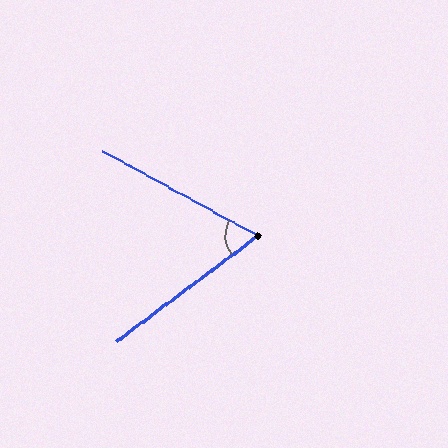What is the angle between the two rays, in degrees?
Approximately 65 degrees.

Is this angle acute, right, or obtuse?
It is acute.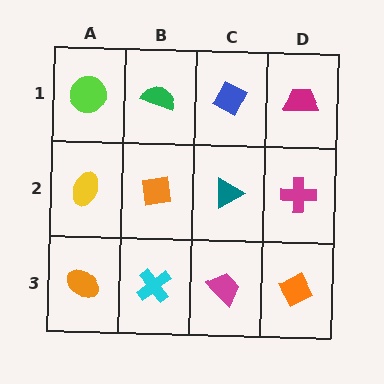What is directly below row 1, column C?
A teal triangle.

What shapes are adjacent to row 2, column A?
A lime circle (row 1, column A), an orange ellipse (row 3, column A), an orange square (row 2, column B).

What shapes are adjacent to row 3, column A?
A yellow ellipse (row 2, column A), a cyan cross (row 3, column B).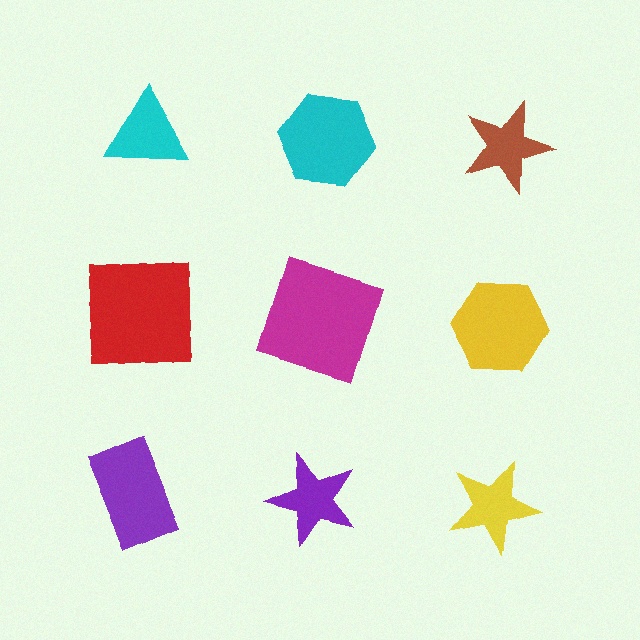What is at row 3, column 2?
A purple star.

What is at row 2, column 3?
A yellow hexagon.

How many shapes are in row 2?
3 shapes.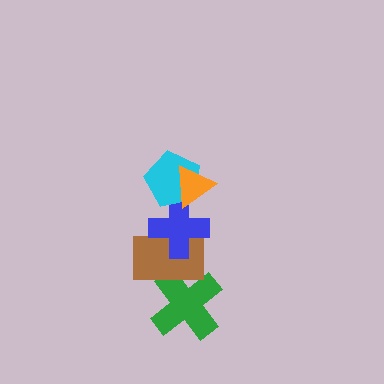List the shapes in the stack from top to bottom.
From top to bottom: the orange triangle, the cyan pentagon, the blue cross, the brown rectangle, the green cross.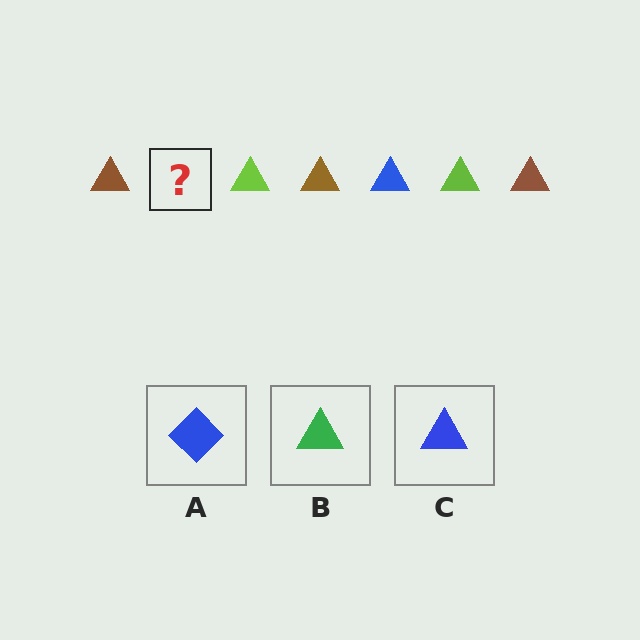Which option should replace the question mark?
Option C.